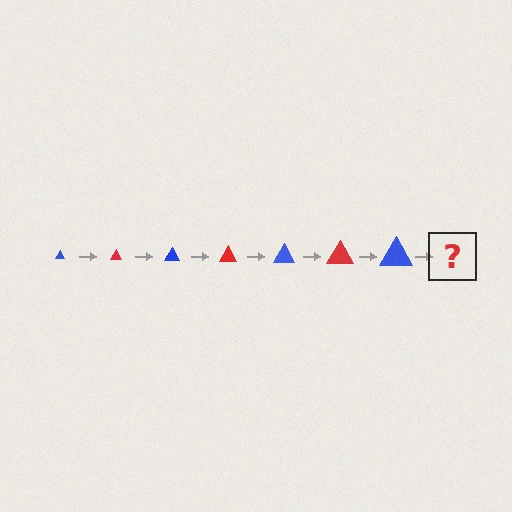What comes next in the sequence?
The next element should be a red triangle, larger than the previous one.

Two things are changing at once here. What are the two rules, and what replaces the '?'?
The two rules are that the triangle grows larger each step and the color cycles through blue and red. The '?' should be a red triangle, larger than the previous one.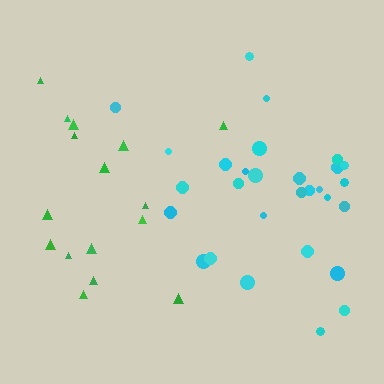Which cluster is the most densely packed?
Cyan.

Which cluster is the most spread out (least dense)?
Green.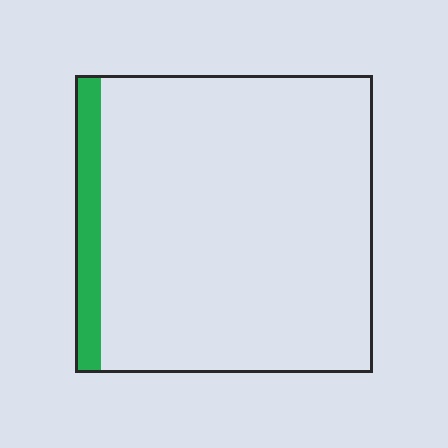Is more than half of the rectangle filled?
No.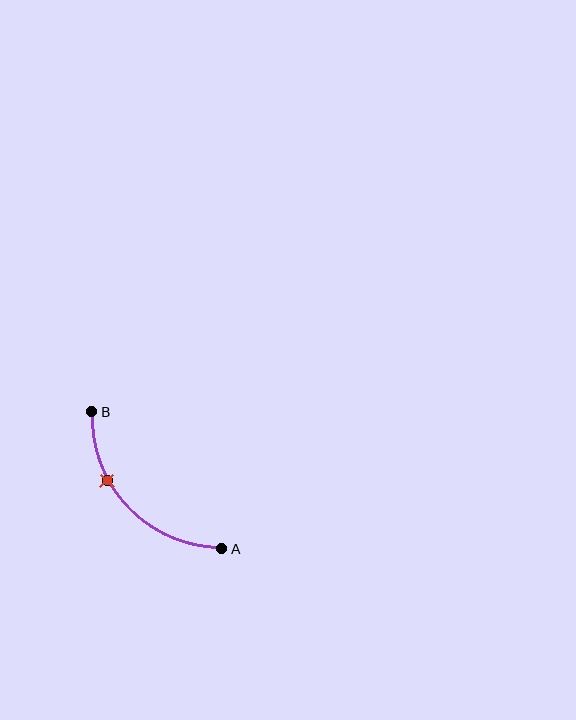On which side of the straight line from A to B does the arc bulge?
The arc bulges below and to the left of the straight line connecting A and B.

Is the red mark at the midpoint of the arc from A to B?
No. The red mark lies on the arc but is closer to endpoint B. The arc midpoint would be at the point on the curve equidistant along the arc from both A and B.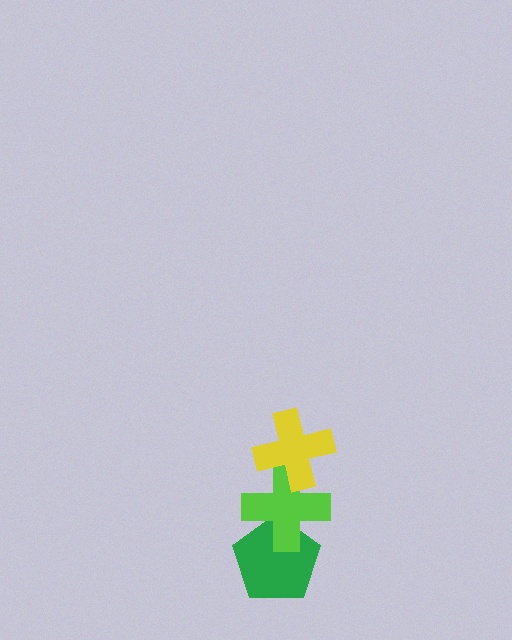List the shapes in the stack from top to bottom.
From top to bottom: the yellow cross, the lime cross, the green pentagon.